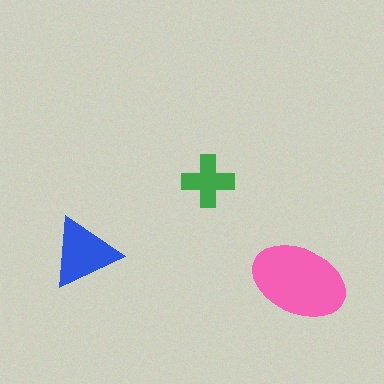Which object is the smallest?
The green cross.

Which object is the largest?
The pink ellipse.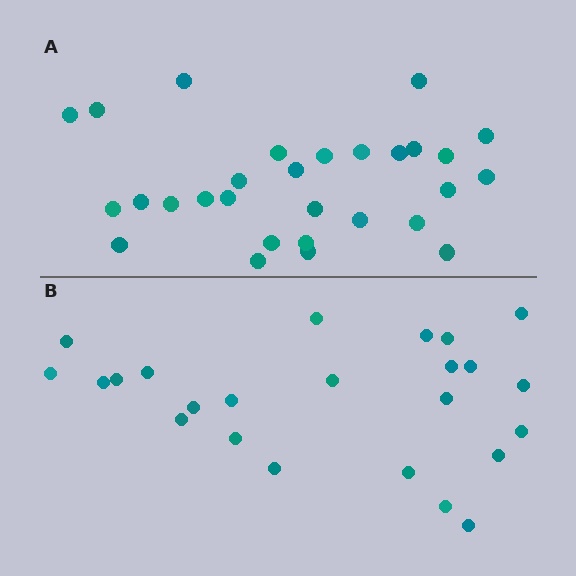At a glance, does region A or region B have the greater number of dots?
Region A (the top region) has more dots.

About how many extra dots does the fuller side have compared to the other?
Region A has about 5 more dots than region B.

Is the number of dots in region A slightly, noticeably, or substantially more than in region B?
Region A has only slightly more — the two regions are fairly close. The ratio is roughly 1.2 to 1.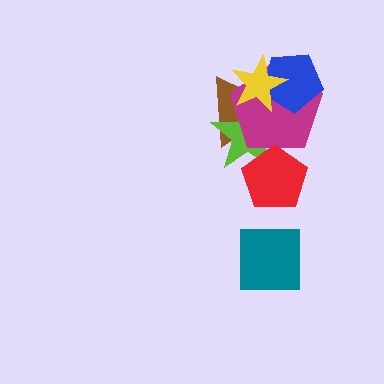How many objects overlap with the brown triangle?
4 objects overlap with the brown triangle.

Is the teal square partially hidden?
No, no other shape covers it.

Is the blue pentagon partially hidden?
Yes, it is partially covered by another shape.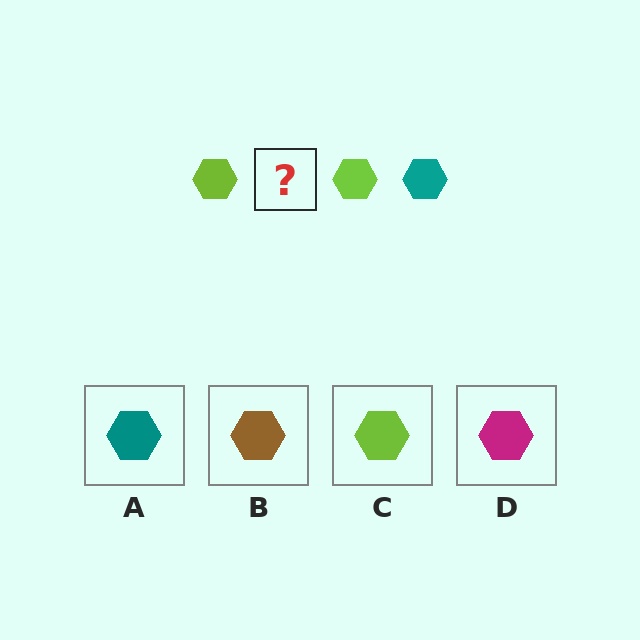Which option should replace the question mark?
Option A.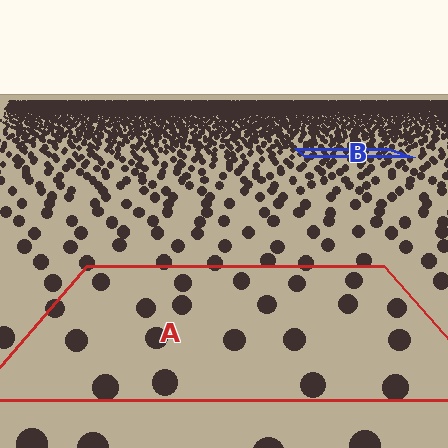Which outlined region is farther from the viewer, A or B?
Region B is farther from the viewer — the texture elements inside it appear smaller and more densely packed.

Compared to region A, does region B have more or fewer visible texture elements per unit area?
Region B has more texture elements per unit area — they are packed more densely because it is farther away.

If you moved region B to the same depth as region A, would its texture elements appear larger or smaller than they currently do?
They would appear larger. At a closer depth, the same texture elements are projected at a bigger on-screen size.